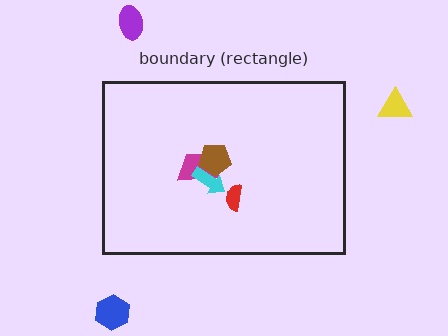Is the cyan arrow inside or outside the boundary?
Inside.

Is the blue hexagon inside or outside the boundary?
Outside.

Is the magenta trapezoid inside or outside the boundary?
Inside.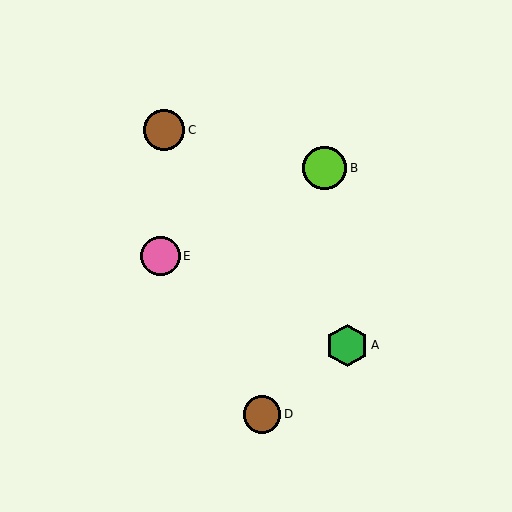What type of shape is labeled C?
Shape C is a brown circle.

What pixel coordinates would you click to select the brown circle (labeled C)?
Click at (164, 130) to select the brown circle C.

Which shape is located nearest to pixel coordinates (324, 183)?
The lime circle (labeled B) at (325, 168) is nearest to that location.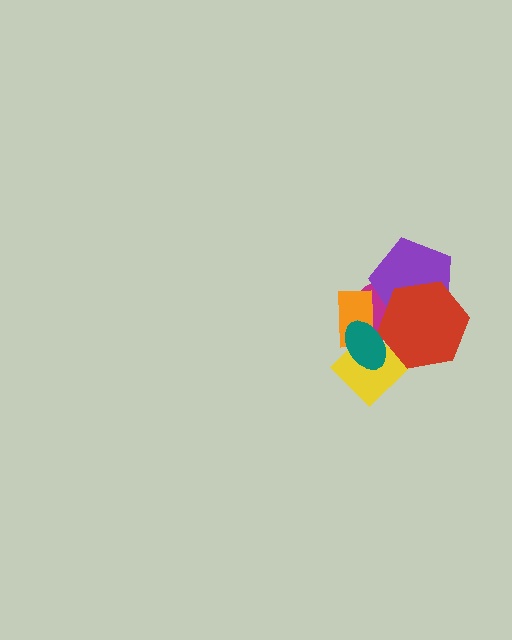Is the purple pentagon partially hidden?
Yes, it is partially covered by another shape.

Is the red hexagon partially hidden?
Yes, it is partially covered by another shape.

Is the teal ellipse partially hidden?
No, no other shape covers it.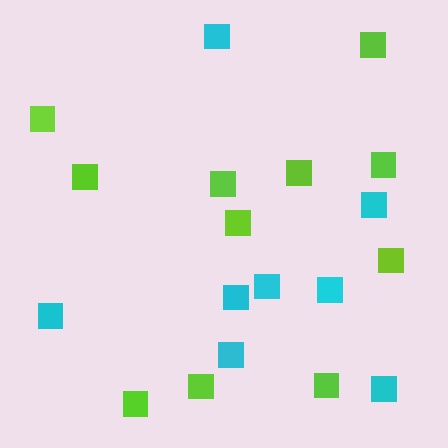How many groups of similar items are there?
There are 2 groups: one group of cyan squares (8) and one group of lime squares (11).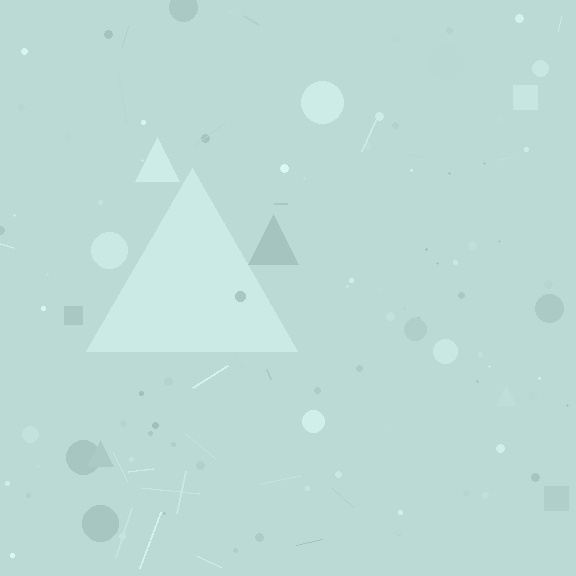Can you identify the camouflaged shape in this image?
The camouflaged shape is a triangle.